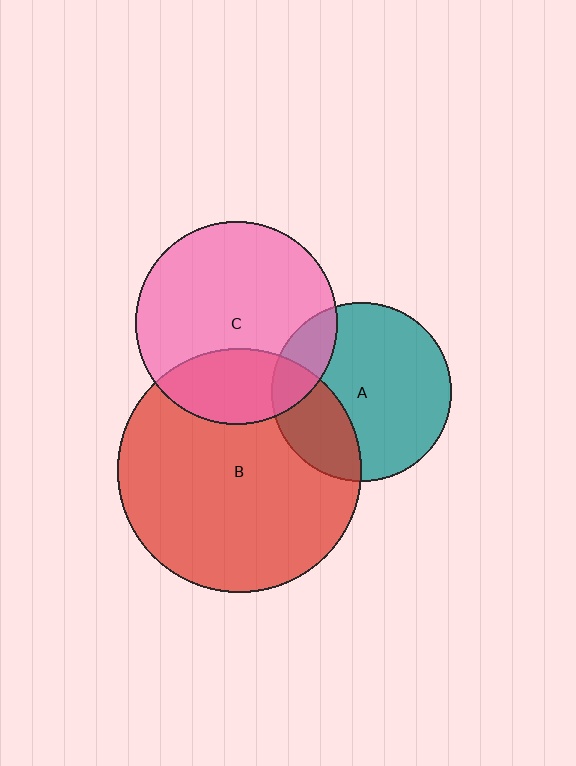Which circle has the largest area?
Circle B (red).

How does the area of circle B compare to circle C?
Approximately 1.4 times.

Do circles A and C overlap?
Yes.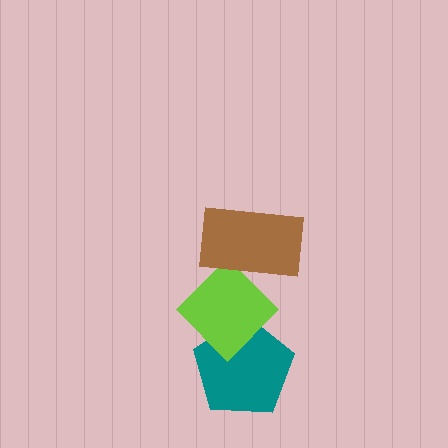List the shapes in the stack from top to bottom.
From top to bottom: the brown rectangle, the lime diamond, the teal pentagon.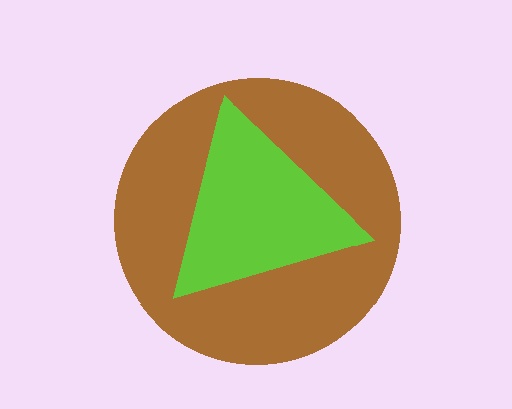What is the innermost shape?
The lime triangle.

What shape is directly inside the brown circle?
The lime triangle.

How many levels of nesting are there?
2.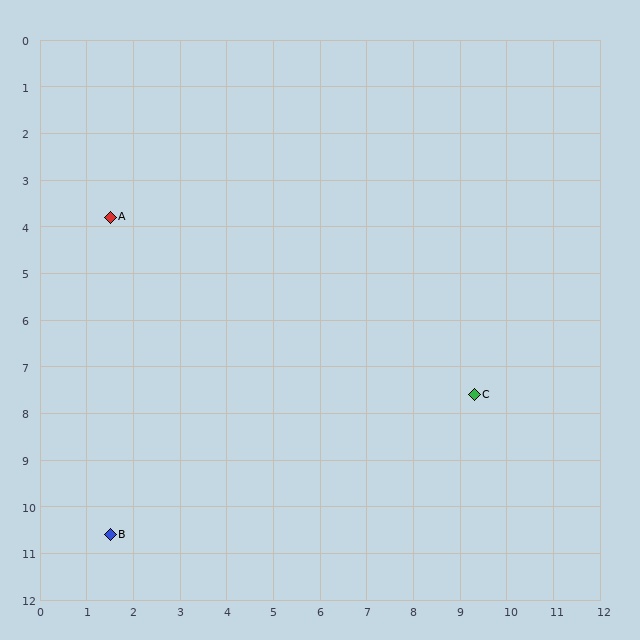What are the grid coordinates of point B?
Point B is at approximately (1.5, 10.6).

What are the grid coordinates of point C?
Point C is at approximately (9.3, 7.6).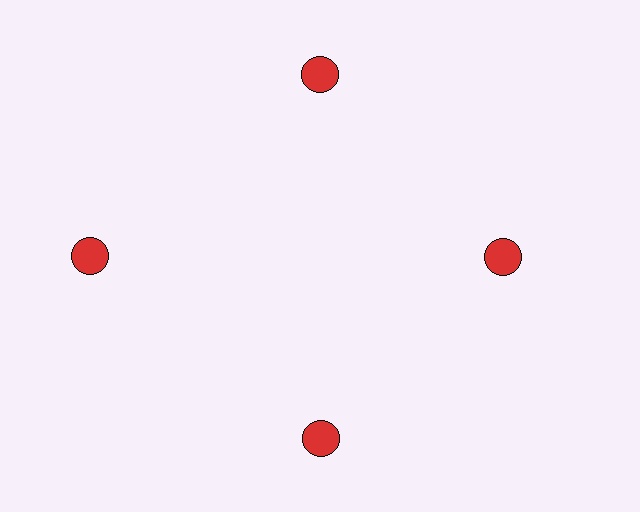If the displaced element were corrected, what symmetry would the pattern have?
It would have 4-fold rotational symmetry — the pattern would map onto itself every 90 degrees.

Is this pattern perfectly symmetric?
No. The 4 red circles are arranged in a ring, but one element near the 9 o'clock position is pushed outward from the center, breaking the 4-fold rotational symmetry.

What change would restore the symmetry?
The symmetry would be restored by moving it inward, back onto the ring so that all 4 circles sit at equal angles and equal distance from the center.